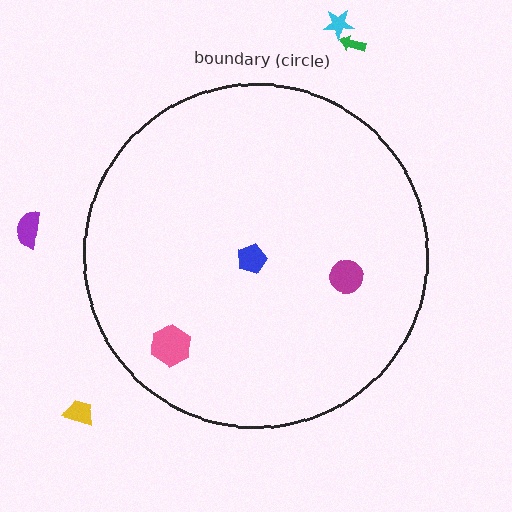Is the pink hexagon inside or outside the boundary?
Inside.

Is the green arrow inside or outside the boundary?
Outside.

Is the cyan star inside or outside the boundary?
Outside.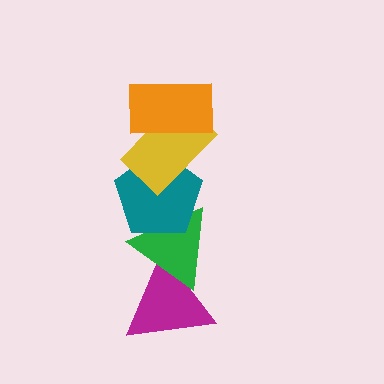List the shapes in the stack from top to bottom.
From top to bottom: the orange rectangle, the yellow rectangle, the teal pentagon, the green triangle, the magenta triangle.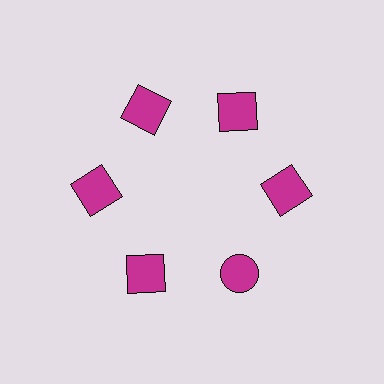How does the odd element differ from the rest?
It has a different shape: circle instead of square.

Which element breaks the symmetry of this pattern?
The magenta circle at roughly the 5 o'clock position breaks the symmetry. All other shapes are magenta squares.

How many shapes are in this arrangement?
There are 6 shapes arranged in a ring pattern.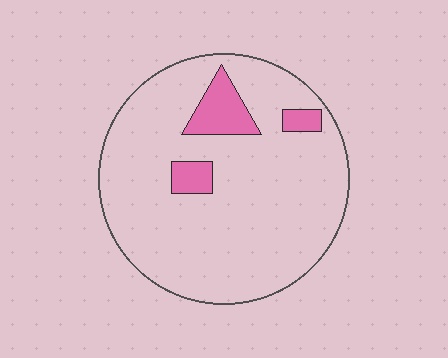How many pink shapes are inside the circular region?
3.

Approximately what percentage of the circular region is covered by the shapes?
Approximately 10%.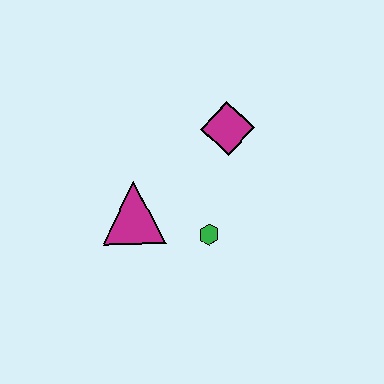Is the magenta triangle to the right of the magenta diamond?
No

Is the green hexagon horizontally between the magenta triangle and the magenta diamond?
Yes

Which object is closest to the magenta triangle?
The green hexagon is closest to the magenta triangle.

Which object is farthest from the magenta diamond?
The magenta triangle is farthest from the magenta diamond.